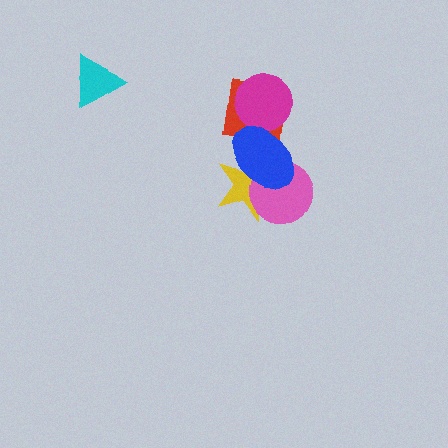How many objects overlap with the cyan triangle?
0 objects overlap with the cyan triangle.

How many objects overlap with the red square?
2 objects overlap with the red square.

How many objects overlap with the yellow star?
2 objects overlap with the yellow star.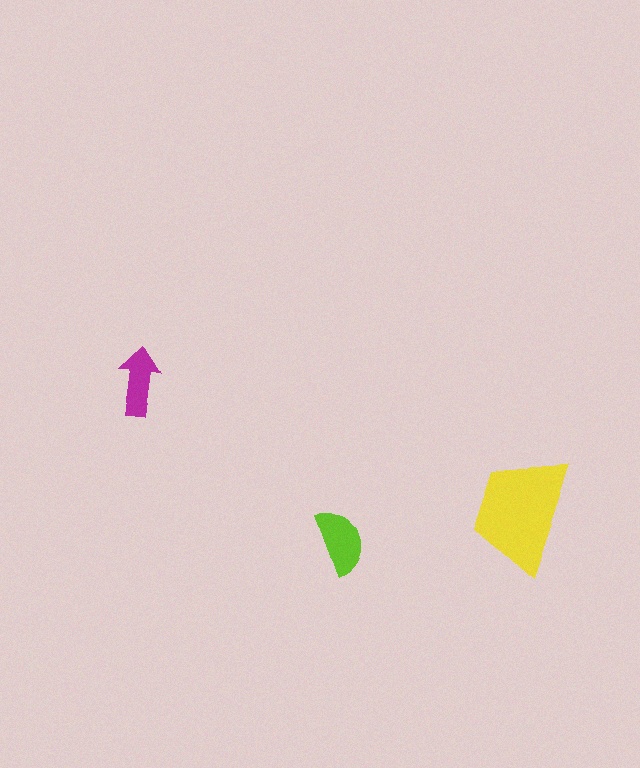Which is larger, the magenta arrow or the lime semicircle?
The lime semicircle.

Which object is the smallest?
The magenta arrow.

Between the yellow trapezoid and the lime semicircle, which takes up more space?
The yellow trapezoid.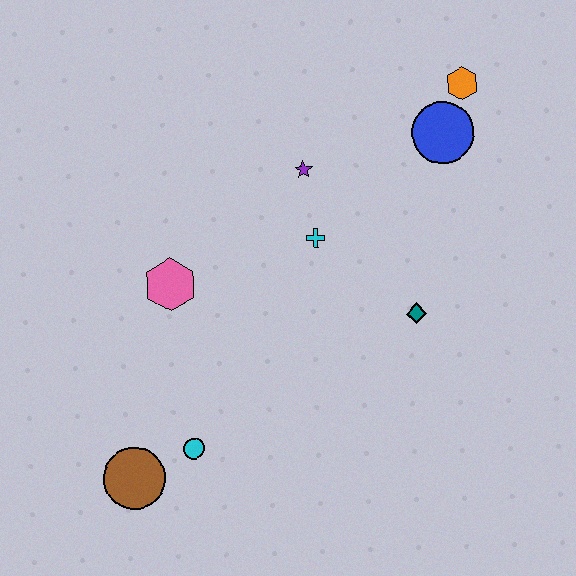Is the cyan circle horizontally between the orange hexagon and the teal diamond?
No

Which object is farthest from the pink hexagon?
The orange hexagon is farthest from the pink hexagon.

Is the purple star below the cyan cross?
No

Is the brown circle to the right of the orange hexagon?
No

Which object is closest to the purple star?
The cyan cross is closest to the purple star.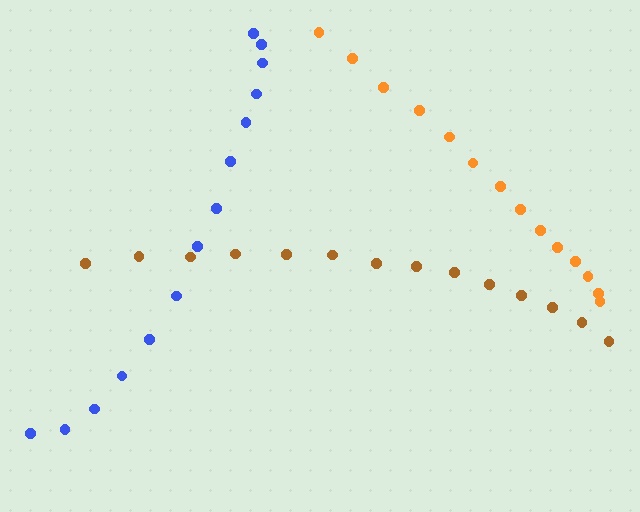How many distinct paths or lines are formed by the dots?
There are 3 distinct paths.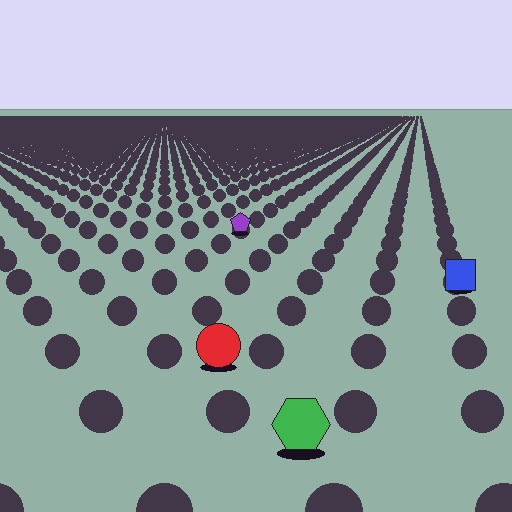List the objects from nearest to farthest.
From nearest to farthest: the green hexagon, the red circle, the blue square, the purple pentagon.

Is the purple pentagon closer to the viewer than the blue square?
No. The blue square is closer — you can tell from the texture gradient: the ground texture is coarser near it.